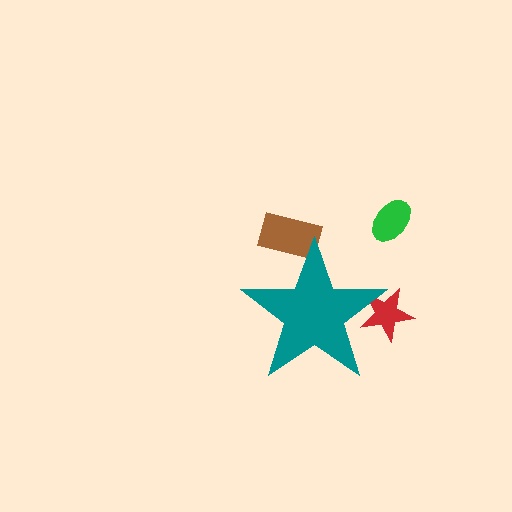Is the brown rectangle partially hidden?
Yes, the brown rectangle is partially hidden behind the teal star.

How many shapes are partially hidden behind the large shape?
2 shapes are partially hidden.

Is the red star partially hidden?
Yes, the red star is partially hidden behind the teal star.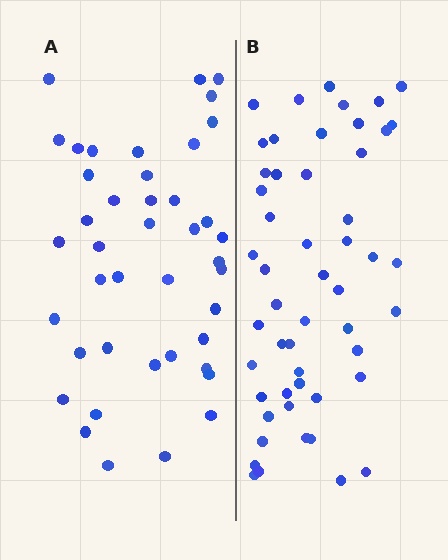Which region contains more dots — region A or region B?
Region B (the right region) has more dots.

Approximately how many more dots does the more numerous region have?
Region B has roughly 10 or so more dots than region A.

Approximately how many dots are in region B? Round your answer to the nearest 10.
About 50 dots. (The exact count is 52, which rounds to 50.)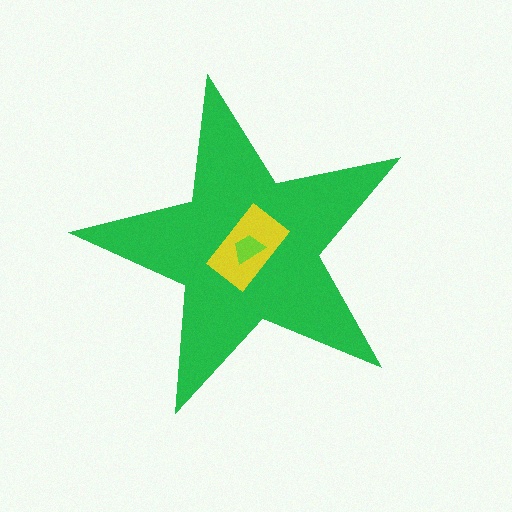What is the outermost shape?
The green star.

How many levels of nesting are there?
3.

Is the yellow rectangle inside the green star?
Yes.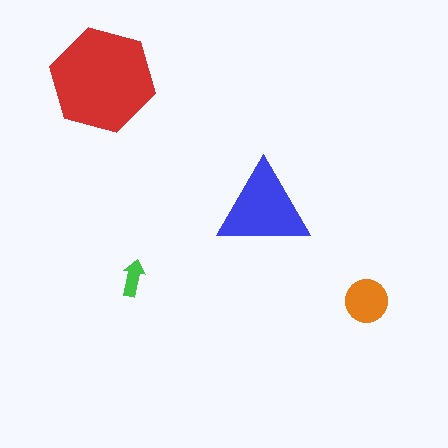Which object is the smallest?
The green arrow.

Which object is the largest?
The red hexagon.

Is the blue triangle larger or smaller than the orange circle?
Larger.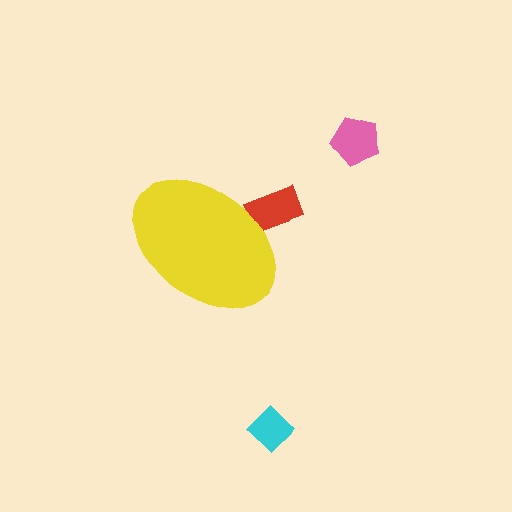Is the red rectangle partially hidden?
Yes, the red rectangle is partially hidden behind the yellow ellipse.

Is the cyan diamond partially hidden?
No, the cyan diamond is fully visible.